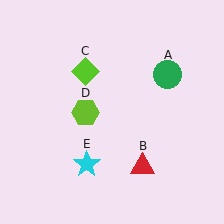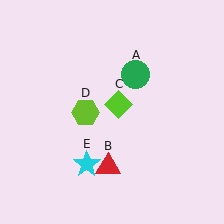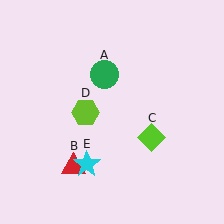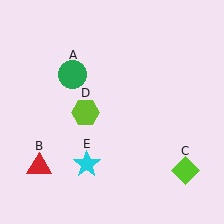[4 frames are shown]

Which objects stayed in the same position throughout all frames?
Lime hexagon (object D) and cyan star (object E) remained stationary.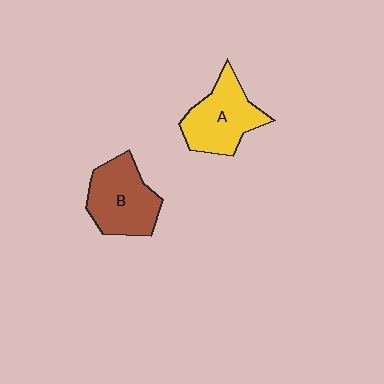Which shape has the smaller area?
Shape A (yellow).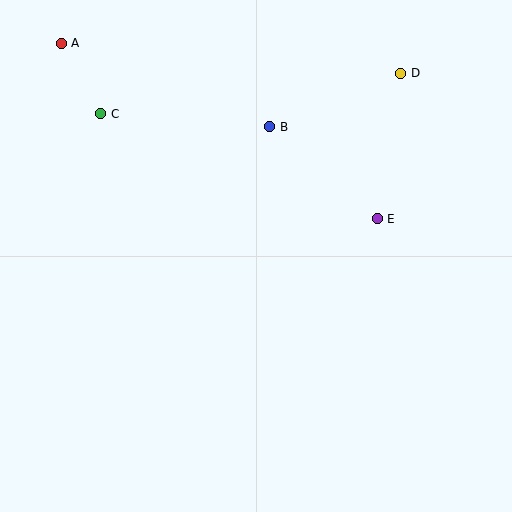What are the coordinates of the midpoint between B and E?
The midpoint between B and E is at (323, 173).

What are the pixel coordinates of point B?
Point B is at (270, 127).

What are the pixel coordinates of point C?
Point C is at (100, 114).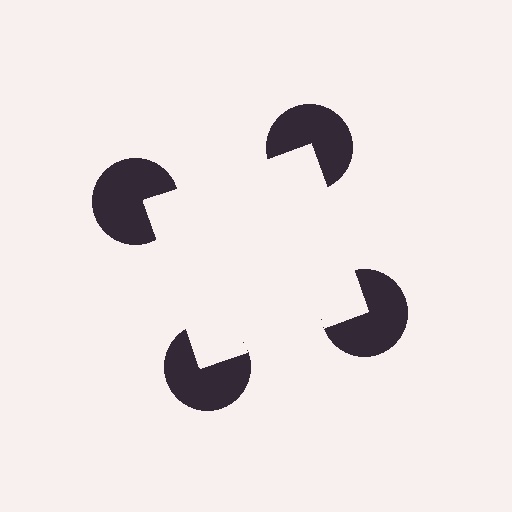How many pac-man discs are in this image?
There are 4 — one at each vertex of the illusory square.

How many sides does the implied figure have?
4 sides.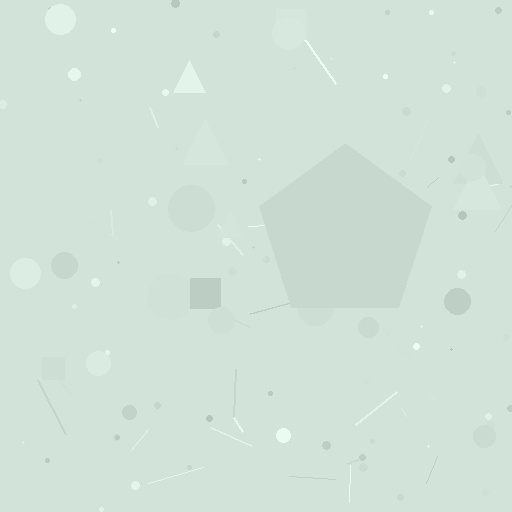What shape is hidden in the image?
A pentagon is hidden in the image.